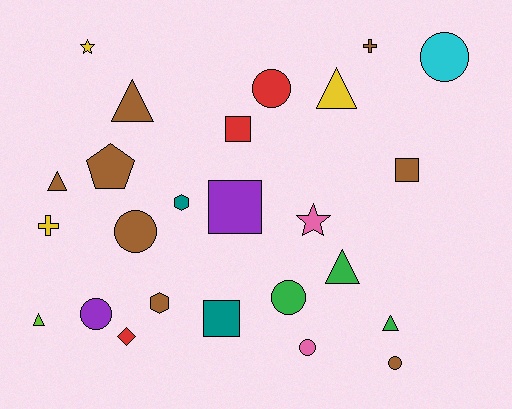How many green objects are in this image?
There are 3 green objects.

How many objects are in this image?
There are 25 objects.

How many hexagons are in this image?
There are 2 hexagons.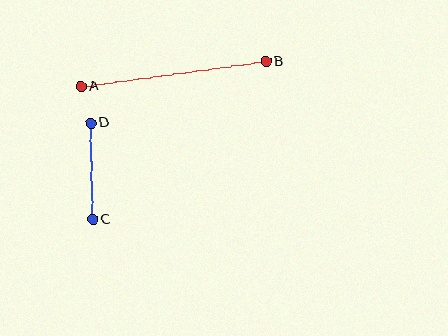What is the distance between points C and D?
The distance is approximately 97 pixels.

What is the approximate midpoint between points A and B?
The midpoint is at approximately (173, 74) pixels.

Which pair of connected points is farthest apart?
Points A and B are farthest apart.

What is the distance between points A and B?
The distance is approximately 186 pixels.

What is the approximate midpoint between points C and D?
The midpoint is at approximately (92, 171) pixels.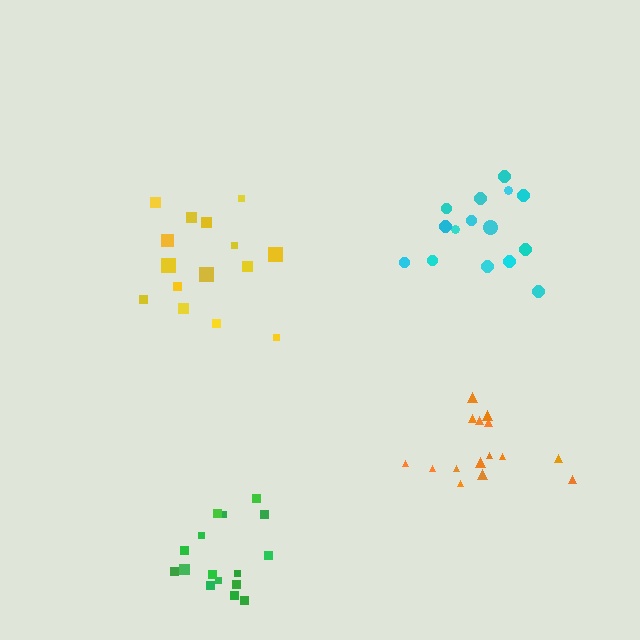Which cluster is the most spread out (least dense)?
Cyan.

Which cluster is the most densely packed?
Green.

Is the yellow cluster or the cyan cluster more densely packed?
Yellow.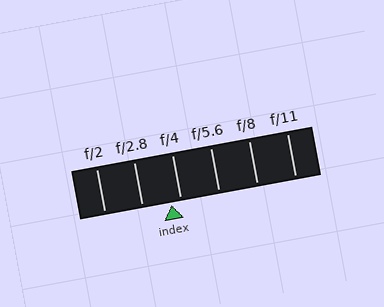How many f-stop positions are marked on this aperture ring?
There are 6 f-stop positions marked.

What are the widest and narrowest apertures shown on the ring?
The widest aperture shown is f/2 and the narrowest is f/11.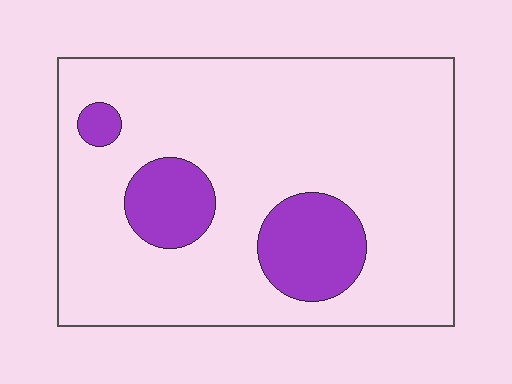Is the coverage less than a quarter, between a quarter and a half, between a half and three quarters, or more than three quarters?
Less than a quarter.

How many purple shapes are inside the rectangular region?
3.